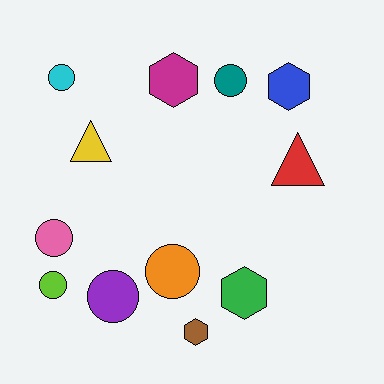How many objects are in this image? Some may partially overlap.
There are 12 objects.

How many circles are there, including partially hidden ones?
There are 6 circles.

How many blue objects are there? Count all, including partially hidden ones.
There is 1 blue object.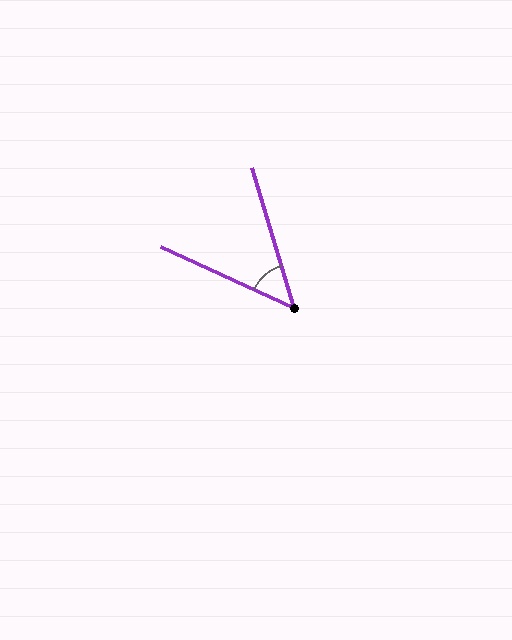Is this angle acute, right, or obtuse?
It is acute.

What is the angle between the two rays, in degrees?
Approximately 49 degrees.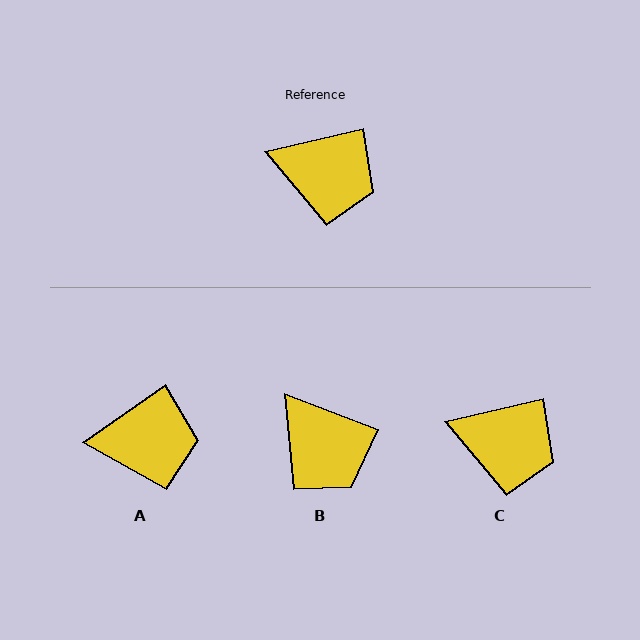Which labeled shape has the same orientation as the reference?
C.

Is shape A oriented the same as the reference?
No, it is off by about 22 degrees.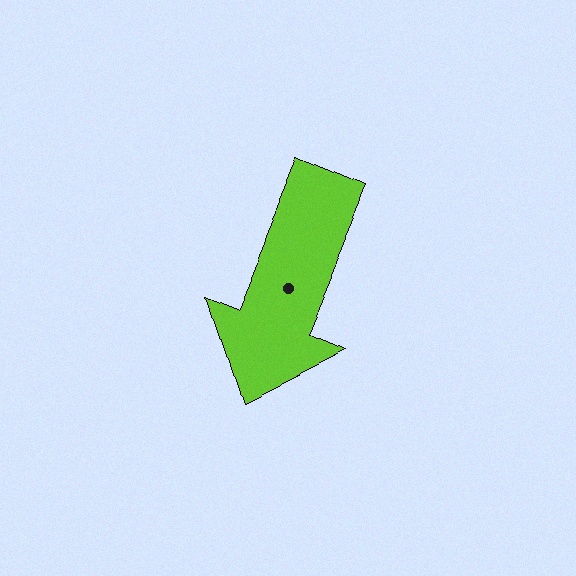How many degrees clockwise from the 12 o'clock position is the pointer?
Approximately 203 degrees.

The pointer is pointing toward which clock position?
Roughly 7 o'clock.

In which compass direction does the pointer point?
Southwest.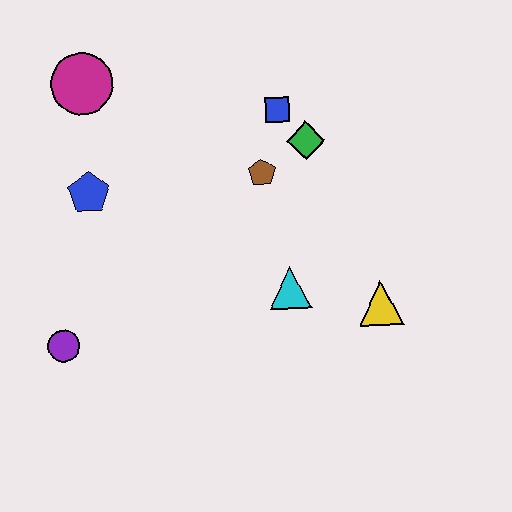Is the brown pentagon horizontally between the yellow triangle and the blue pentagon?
Yes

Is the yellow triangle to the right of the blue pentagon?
Yes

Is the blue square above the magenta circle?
No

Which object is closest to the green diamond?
The blue square is closest to the green diamond.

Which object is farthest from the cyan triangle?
The magenta circle is farthest from the cyan triangle.